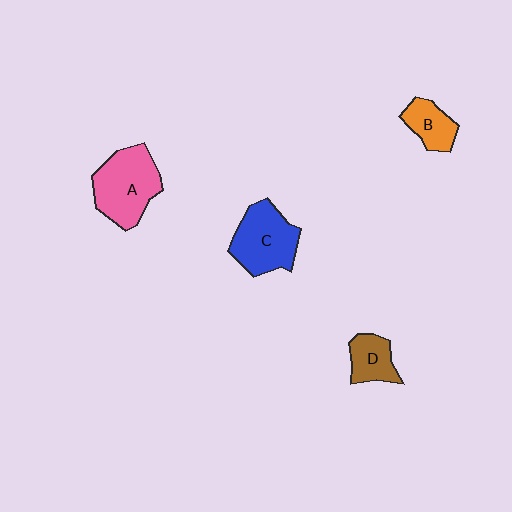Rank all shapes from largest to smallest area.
From largest to smallest: A (pink), C (blue), B (orange), D (brown).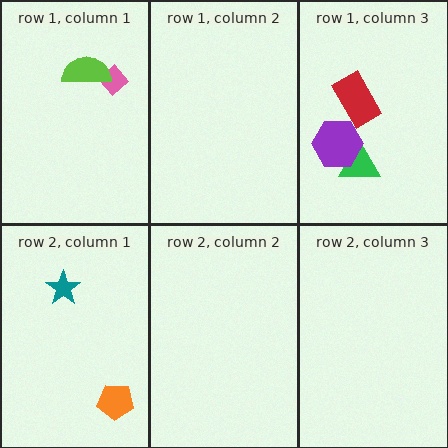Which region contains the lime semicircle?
The row 1, column 1 region.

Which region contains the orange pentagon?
The row 2, column 1 region.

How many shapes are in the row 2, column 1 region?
2.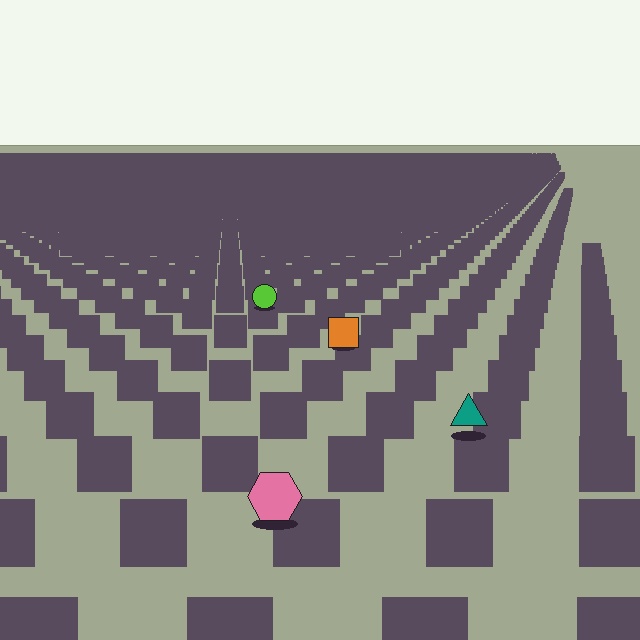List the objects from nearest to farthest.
From nearest to farthest: the pink hexagon, the teal triangle, the orange square, the lime circle.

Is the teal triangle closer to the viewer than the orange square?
Yes. The teal triangle is closer — you can tell from the texture gradient: the ground texture is coarser near it.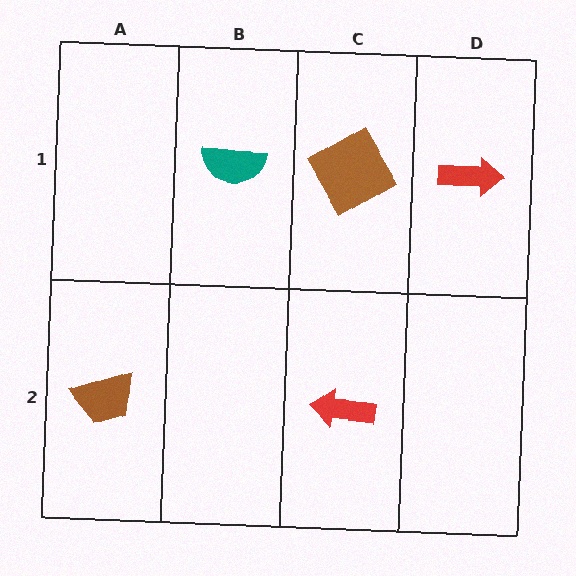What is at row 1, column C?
A brown diamond.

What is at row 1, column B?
A teal semicircle.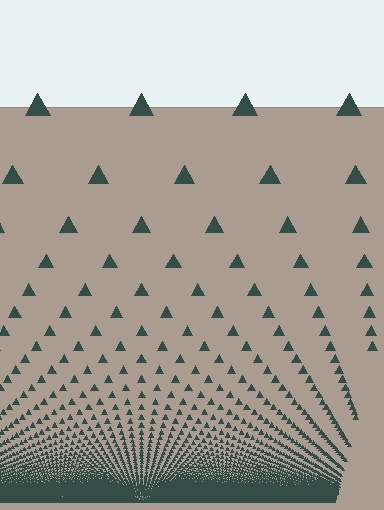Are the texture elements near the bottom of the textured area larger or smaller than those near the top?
Smaller. The gradient is inverted — elements near the bottom are smaller and denser.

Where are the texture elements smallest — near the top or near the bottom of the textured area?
Near the bottom.